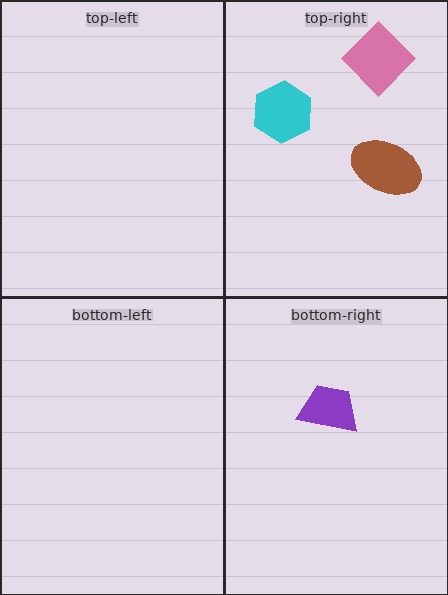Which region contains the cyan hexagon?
The top-right region.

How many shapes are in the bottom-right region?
1.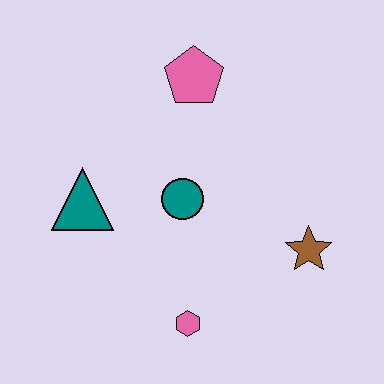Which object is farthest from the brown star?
The teal triangle is farthest from the brown star.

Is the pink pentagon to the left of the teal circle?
No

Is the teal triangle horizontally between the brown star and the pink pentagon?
No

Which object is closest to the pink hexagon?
The teal circle is closest to the pink hexagon.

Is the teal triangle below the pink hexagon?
No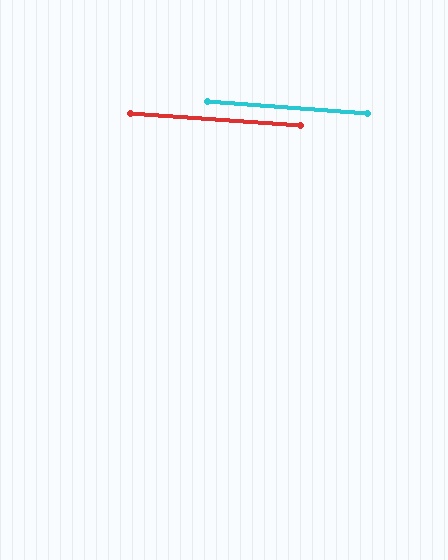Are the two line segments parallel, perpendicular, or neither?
Parallel — their directions differ by only 0.0°.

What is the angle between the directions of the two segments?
Approximately 0 degrees.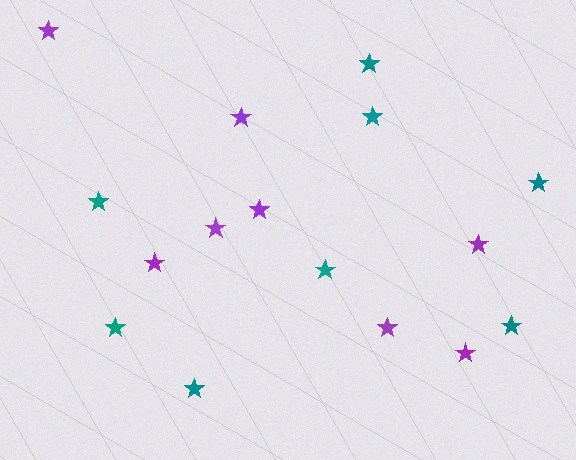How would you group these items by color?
There are 2 groups: one group of purple stars (8) and one group of teal stars (8).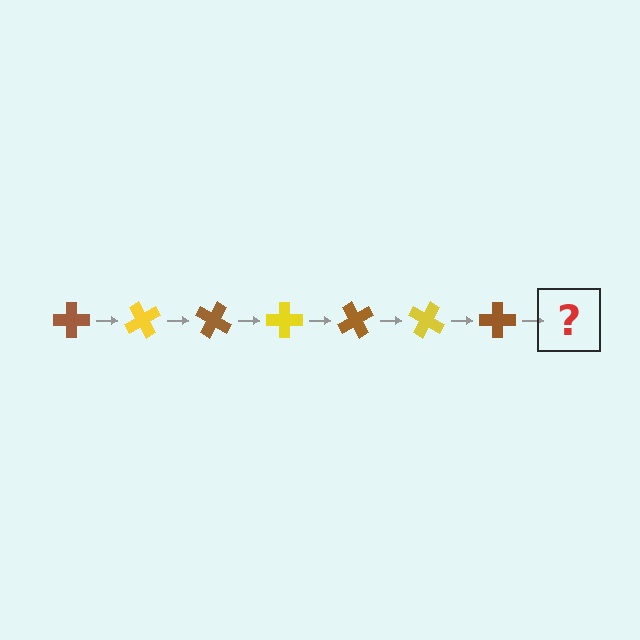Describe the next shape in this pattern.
It should be a yellow cross, rotated 420 degrees from the start.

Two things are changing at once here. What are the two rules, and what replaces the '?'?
The two rules are that it rotates 60 degrees each step and the color cycles through brown and yellow. The '?' should be a yellow cross, rotated 420 degrees from the start.